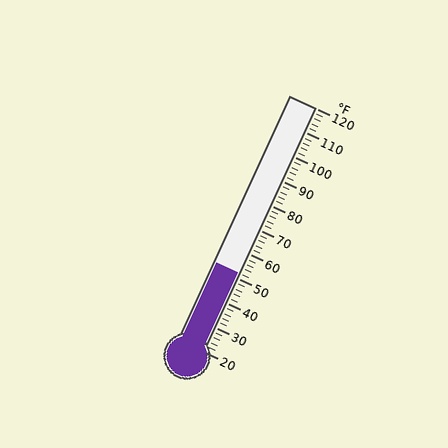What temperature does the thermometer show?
The thermometer shows approximately 52°F.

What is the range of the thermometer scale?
The thermometer scale ranges from 20°F to 120°F.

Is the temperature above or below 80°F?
The temperature is below 80°F.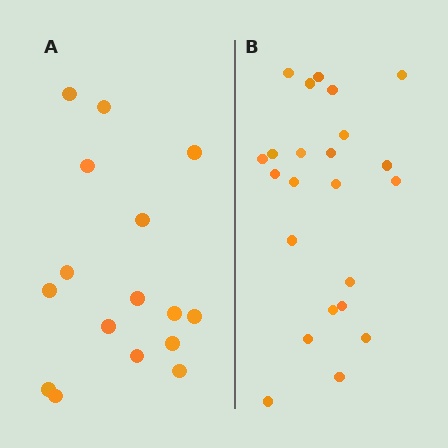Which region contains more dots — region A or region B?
Region B (the right region) has more dots.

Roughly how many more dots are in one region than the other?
Region B has roughly 8 or so more dots than region A.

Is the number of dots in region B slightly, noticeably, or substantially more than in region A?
Region B has noticeably more, but not dramatically so. The ratio is roughly 1.4 to 1.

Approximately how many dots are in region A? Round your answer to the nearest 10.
About 20 dots. (The exact count is 16, which rounds to 20.)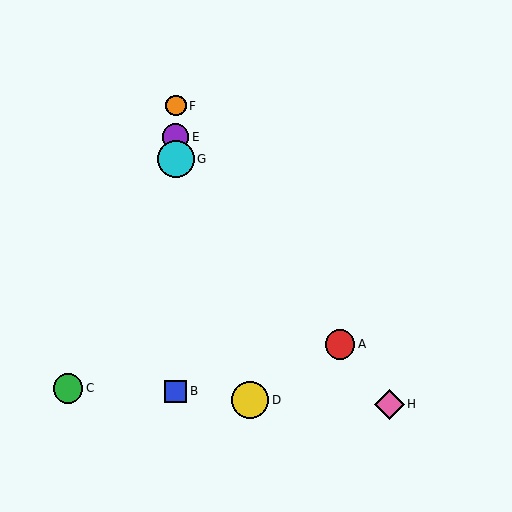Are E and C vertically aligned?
No, E is at x≈176 and C is at x≈68.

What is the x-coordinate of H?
Object H is at x≈389.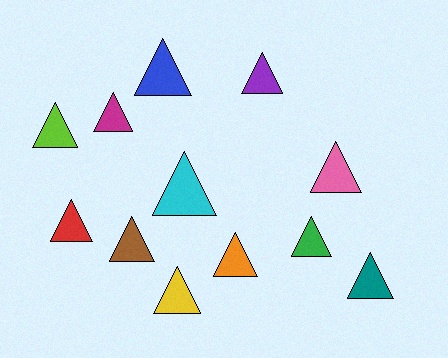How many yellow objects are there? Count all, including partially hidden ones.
There is 1 yellow object.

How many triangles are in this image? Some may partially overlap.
There are 12 triangles.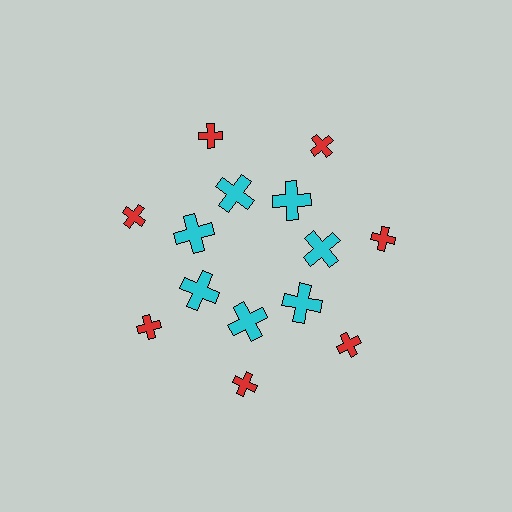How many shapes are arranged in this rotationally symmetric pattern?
There are 14 shapes, arranged in 7 groups of 2.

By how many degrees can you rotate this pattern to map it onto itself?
The pattern maps onto itself every 51 degrees of rotation.